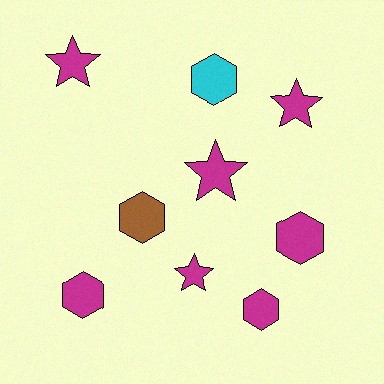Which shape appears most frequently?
Hexagon, with 5 objects.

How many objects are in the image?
There are 9 objects.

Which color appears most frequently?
Magenta, with 7 objects.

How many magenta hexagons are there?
There are 3 magenta hexagons.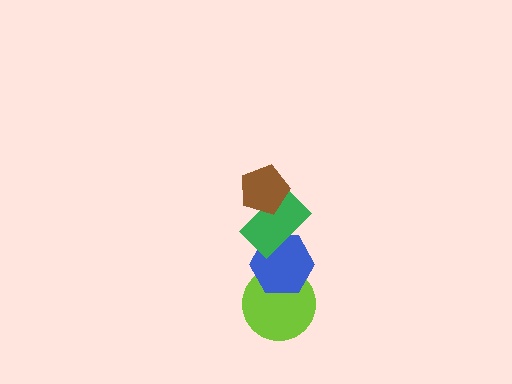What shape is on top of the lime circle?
The blue hexagon is on top of the lime circle.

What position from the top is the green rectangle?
The green rectangle is 2nd from the top.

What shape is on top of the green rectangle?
The brown pentagon is on top of the green rectangle.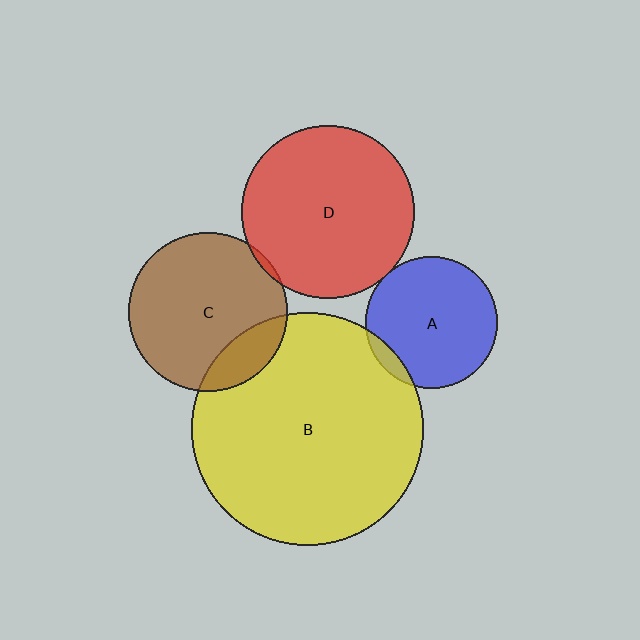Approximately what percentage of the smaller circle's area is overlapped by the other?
Approximately 5%.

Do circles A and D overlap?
Yes.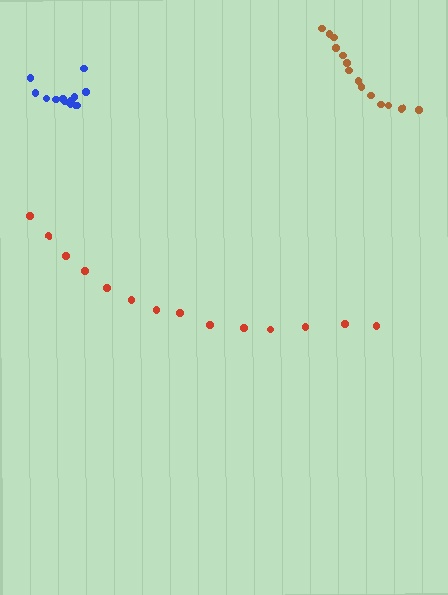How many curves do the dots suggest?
There are 3 distinct paths.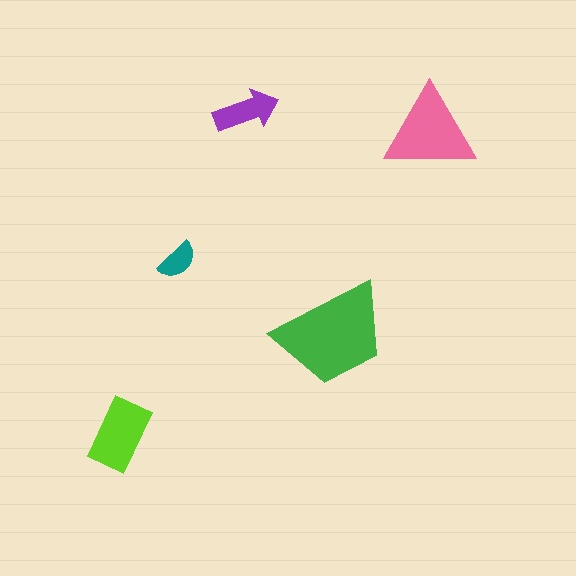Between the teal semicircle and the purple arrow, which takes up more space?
The purple arrow.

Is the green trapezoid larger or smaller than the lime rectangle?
Larger.